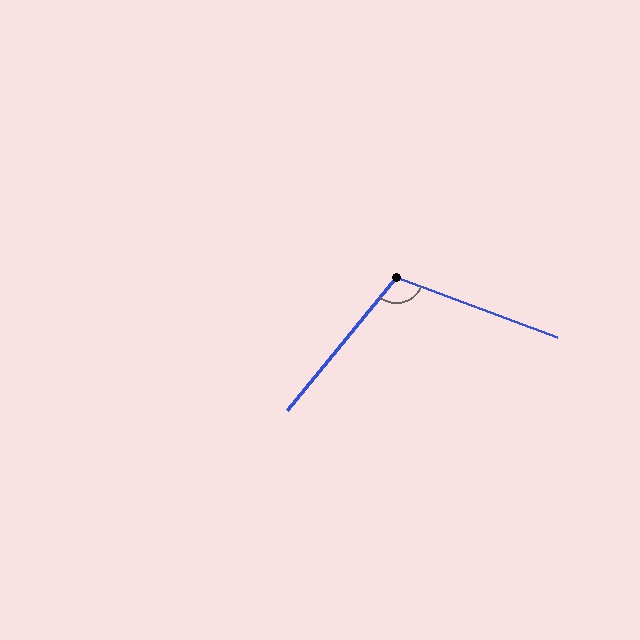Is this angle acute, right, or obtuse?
It is obtuse.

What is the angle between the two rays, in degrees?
Approximately 109 degrees.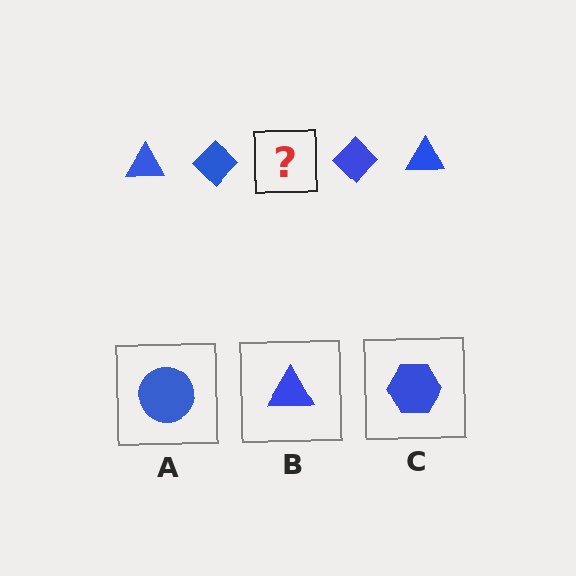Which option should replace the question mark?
Option B.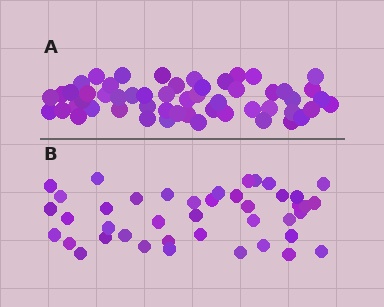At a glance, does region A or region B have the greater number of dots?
Region A (the top region) has more dots.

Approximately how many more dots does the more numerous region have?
Region A has roughly 12 or so more dots than region B.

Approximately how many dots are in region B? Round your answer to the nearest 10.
About 40 dots. (The exact count is 42, which rounds to 40.)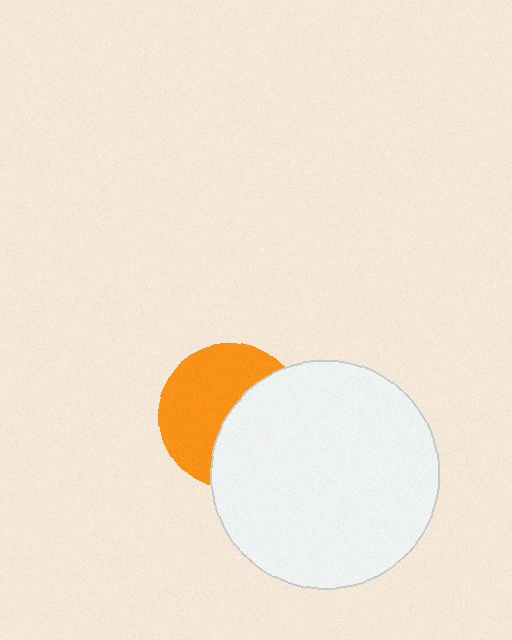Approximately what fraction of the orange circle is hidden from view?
Roughly 46% of the orange circle is hidden behind the white circle.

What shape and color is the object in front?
The object in front is a white circle.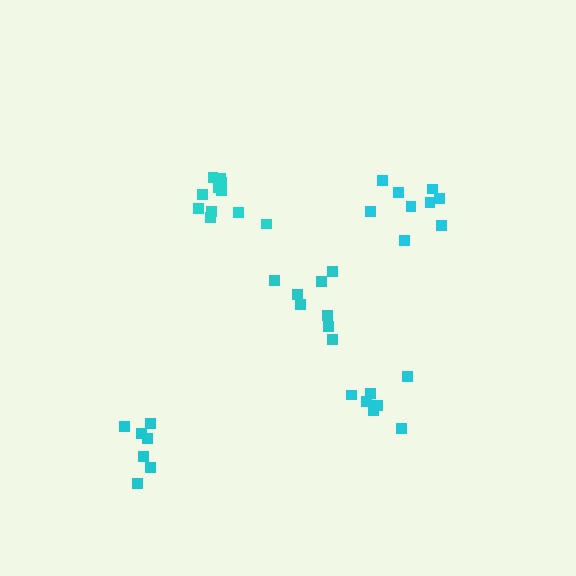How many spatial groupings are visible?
There are 5 spatial groupings.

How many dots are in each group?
Group 1: 7 dots, Group 2: 8 dots, Group 3: 11 dots, Group 4: 7 dots, Group 5: 9 dots (42 total).